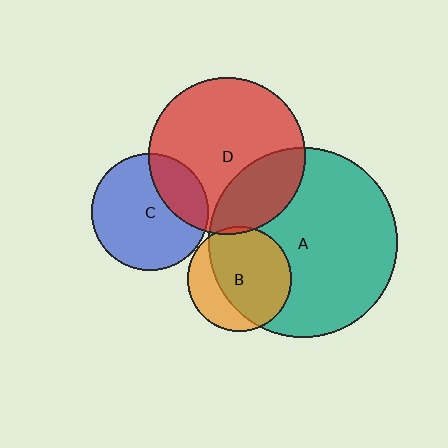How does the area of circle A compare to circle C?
Approximately 2.6 times.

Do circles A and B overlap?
Yes.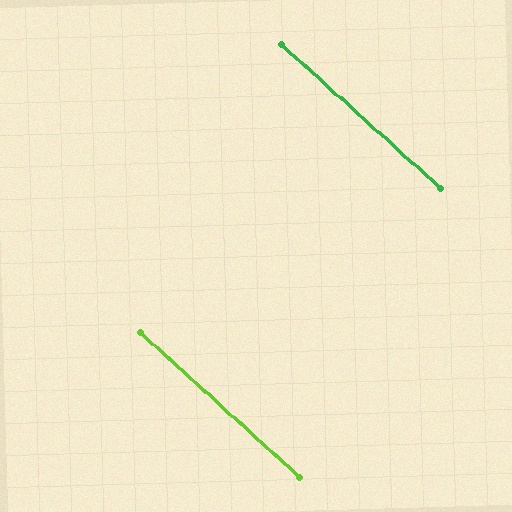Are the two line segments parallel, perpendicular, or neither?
Parallel — their directions differ by only 0.1°.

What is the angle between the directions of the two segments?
Approximately 0 degrees.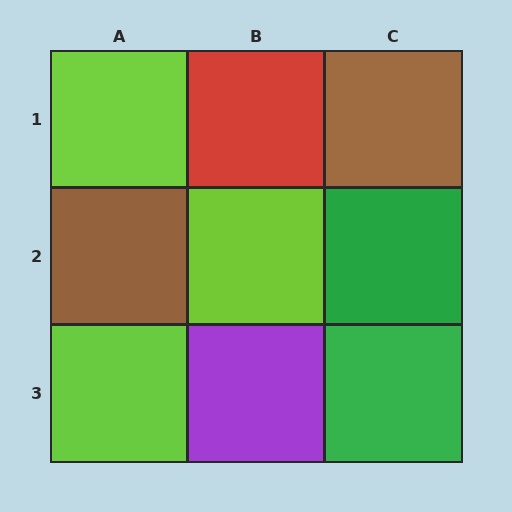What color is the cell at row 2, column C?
Green.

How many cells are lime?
3 cells are lime.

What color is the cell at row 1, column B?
Red.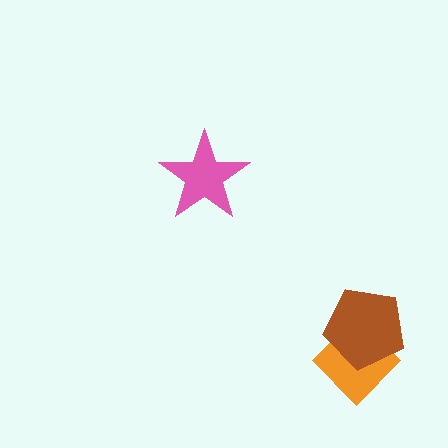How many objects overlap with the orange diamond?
1 object overlaps with the orange diamond.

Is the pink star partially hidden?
No, no other shape covers it.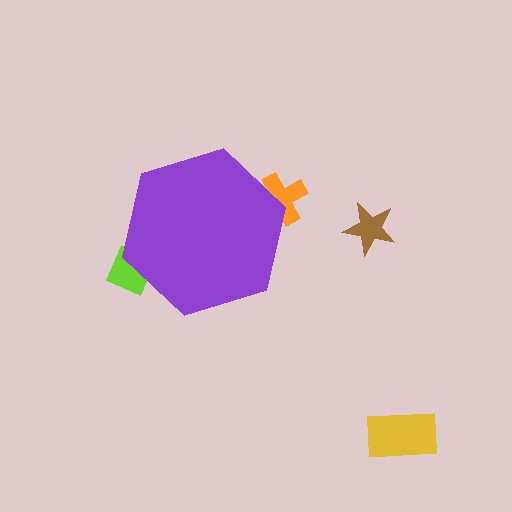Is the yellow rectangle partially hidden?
No, the yellow rectangle is fully visible.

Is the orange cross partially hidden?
Yes, the orange cross is partially hidden behind the purple hexagon.